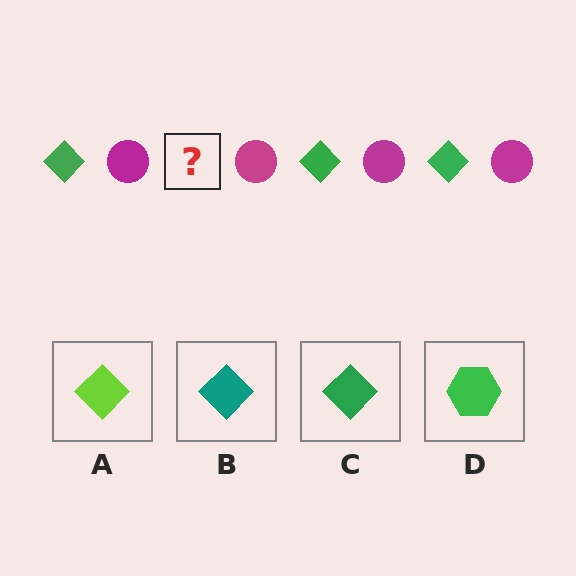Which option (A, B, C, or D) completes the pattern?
C.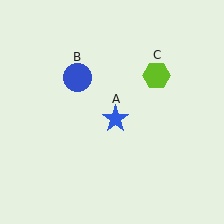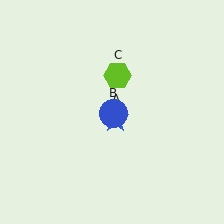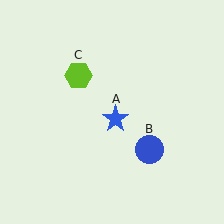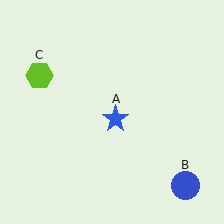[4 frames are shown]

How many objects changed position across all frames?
2 objects changed position: blue circle (object B), lime hexagon (object C).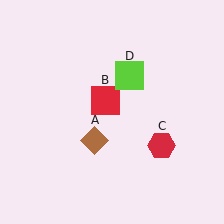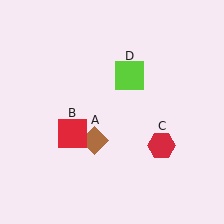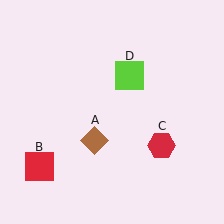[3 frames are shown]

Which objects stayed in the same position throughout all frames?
Brown diamond (object A) and red hexagon (object C) and lime square (object D) remained stationary.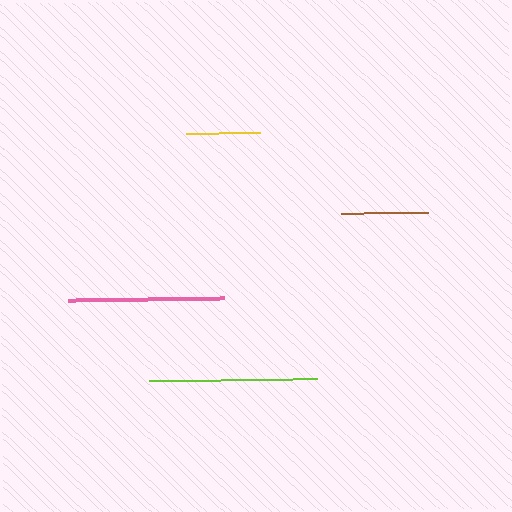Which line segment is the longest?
The lime line is the longest at approximately 168 pixels.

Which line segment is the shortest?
The yellow line is the shortest at approximately 74 pixels.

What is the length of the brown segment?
The brown segment is approximately 87 pixels long.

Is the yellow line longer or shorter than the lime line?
The lime line is longer than the yellow line.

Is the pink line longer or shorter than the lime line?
The lime line is longer than the pink line.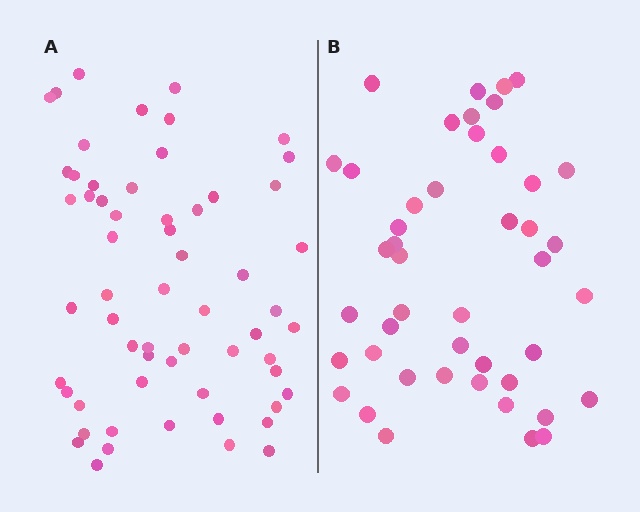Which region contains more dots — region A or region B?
Region A (the left region) has more dots.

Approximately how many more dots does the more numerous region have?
Region A has approximately 15 more dots than region B.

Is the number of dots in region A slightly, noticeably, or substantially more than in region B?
Region A has noticeably more, but not dramatically so. The ratio is roughly 1.3 to 1.